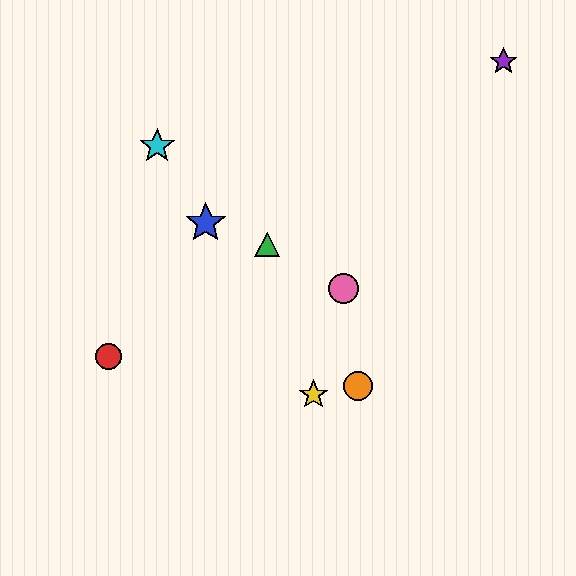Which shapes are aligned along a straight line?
The blue star, the yellow star, the cyan star are aligned along a straight line.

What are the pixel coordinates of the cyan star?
The cyan star is at (157, 146).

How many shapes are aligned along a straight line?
3 shapes (the blue star, the yellow star, the cyan star) are aligned along a straight line.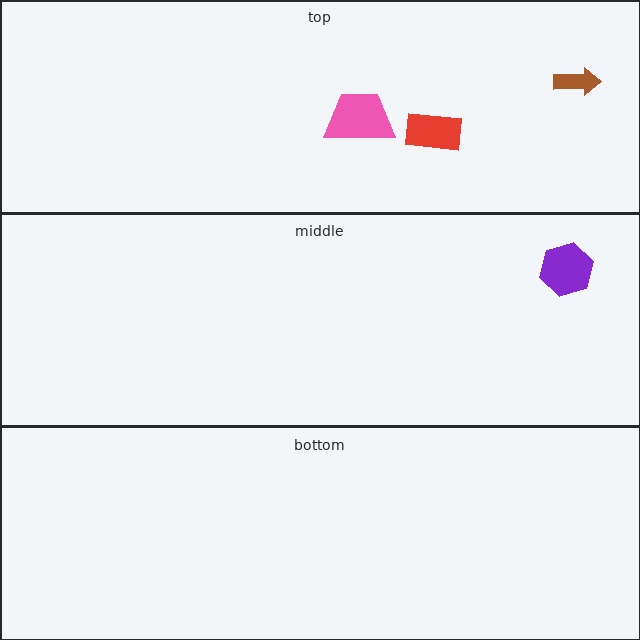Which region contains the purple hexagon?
The middle region.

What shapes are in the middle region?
The purple hexagon.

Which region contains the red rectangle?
The top region.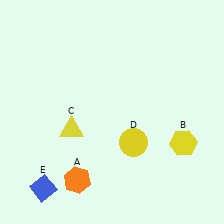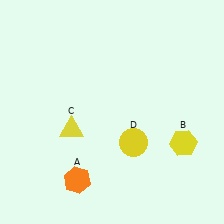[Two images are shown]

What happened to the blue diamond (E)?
The blue diamond (E) was removed in Image 2. It was in the bottom-left area of Image 1.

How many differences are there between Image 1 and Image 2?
There is 1 difference between the two images.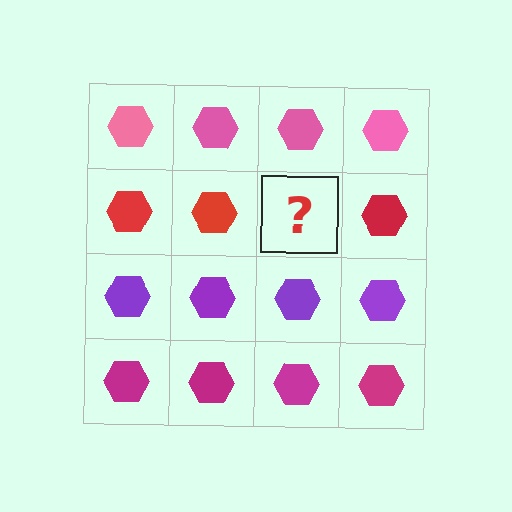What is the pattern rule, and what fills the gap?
The rule is that each row has a consistent color. The gap should be filled with a red hexagon.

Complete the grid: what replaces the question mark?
The question mark should be replaced with a red hexagon.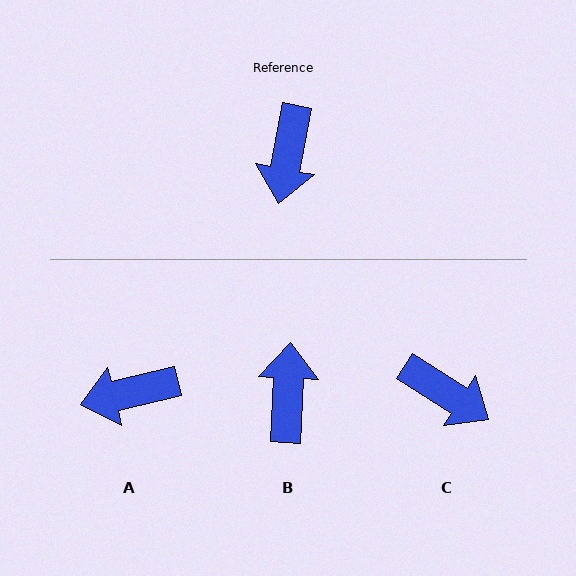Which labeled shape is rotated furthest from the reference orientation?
B, about 172 degrees away.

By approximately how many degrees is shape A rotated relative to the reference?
Approximately 66 degrees clockwise.